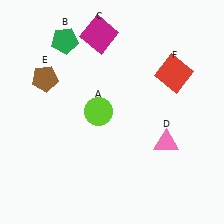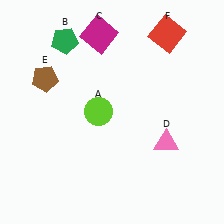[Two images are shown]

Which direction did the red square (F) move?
The red square (F) moved up.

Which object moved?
The red square (F) moved up.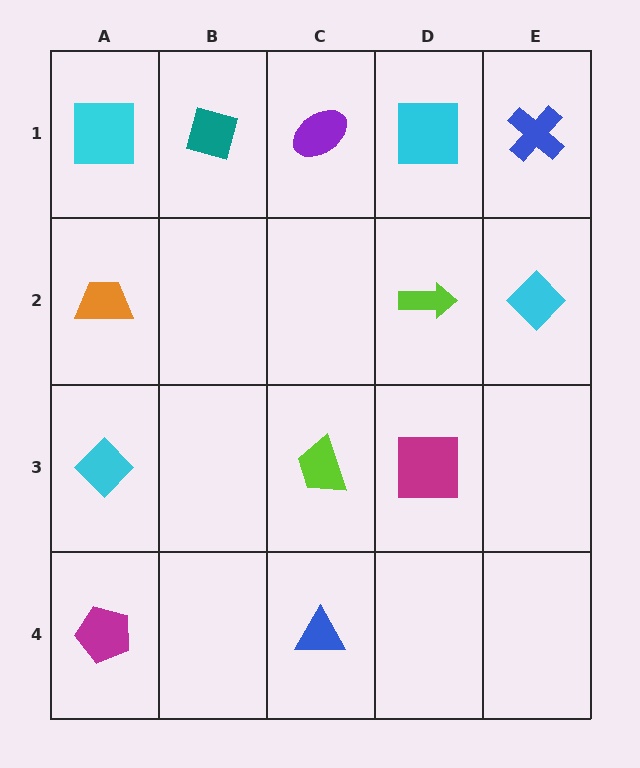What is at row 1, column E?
A blue cross.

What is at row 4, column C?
A blue triangle.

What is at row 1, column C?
A purple ellipse.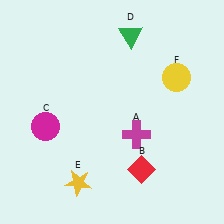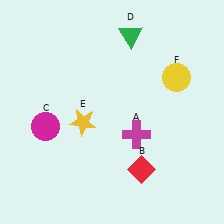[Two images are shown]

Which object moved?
The yellow star (E) moved up.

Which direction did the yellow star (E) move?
The yellow star (E) moved up.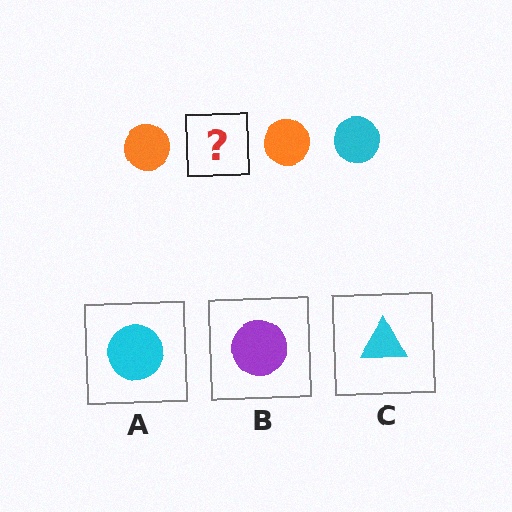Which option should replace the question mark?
Option A.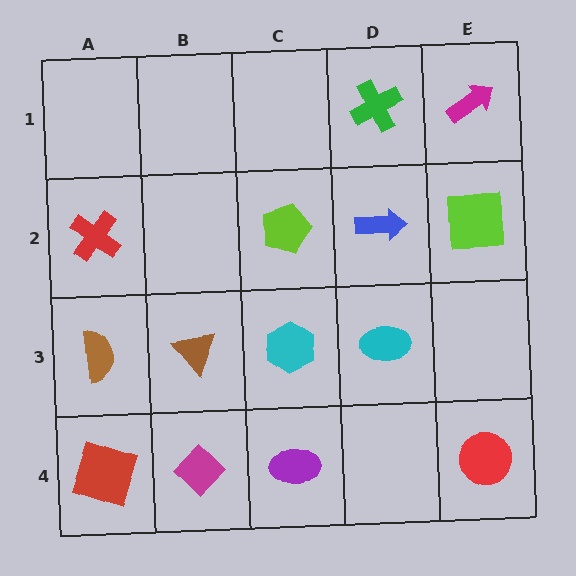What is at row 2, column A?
A red cross.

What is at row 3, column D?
A cyan ellipse.